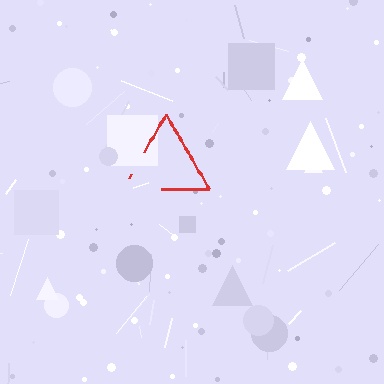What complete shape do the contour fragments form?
The contour fragments form a triangle.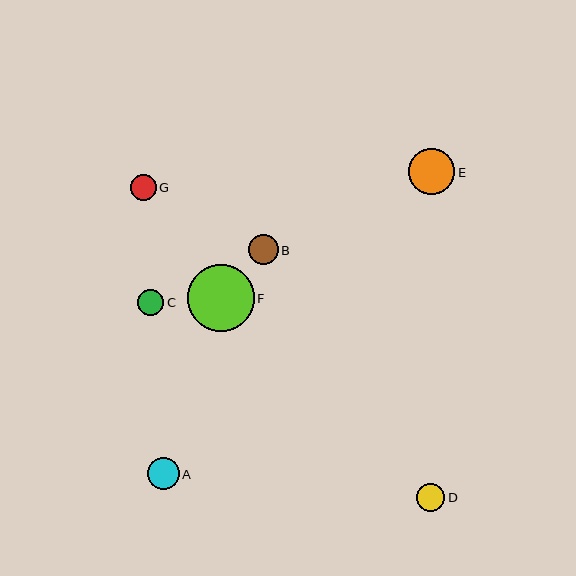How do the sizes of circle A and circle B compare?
Circle A and circle B are approximately the same size.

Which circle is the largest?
Circle F is the largest with a size of approximately 66 pixels.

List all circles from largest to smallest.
From largest to smallest: F, E, A, B, D, G, C.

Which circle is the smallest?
Circle C is the smallest with a size of approximately 26 pixels.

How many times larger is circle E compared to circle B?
Circle E is approximately 1.5 times the size of circle B.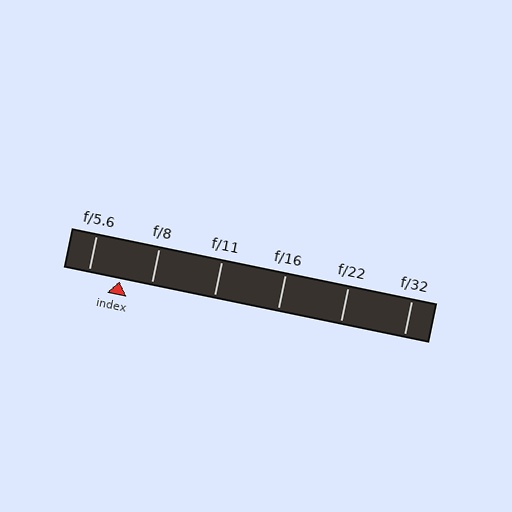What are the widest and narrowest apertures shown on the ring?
The widest aperture shown is f/5.6 and the narrowest is f/32.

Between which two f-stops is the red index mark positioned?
The index mark is between f/5.6 and f/8.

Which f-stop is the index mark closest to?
The index mark is closest to f/8.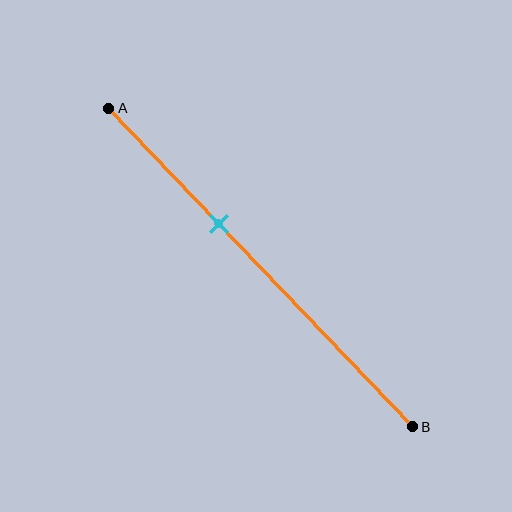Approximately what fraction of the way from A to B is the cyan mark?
The cyan mark is approximately 35% of the way from A to B.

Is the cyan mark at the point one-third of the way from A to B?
Yes, the mark is approximately at the one-third point.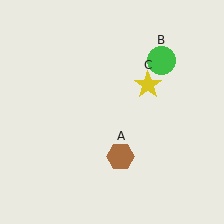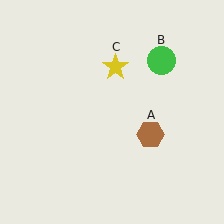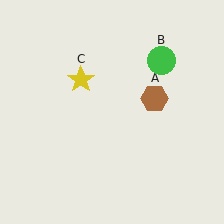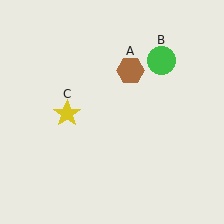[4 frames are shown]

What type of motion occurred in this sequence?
The brown hexagon (object A), yellow star (object C) rotated counterclockwise around the center of the scene.